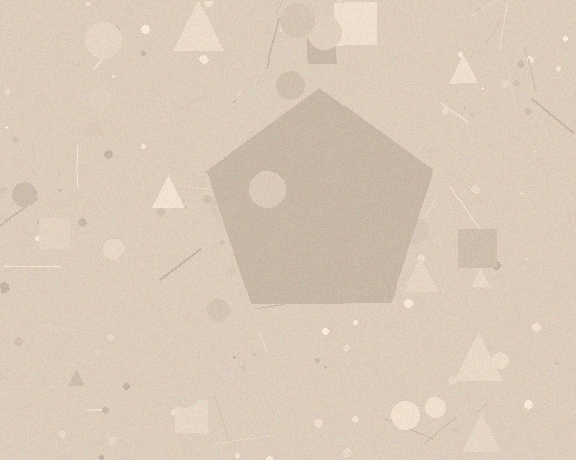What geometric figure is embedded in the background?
A pentagon is embedded in the background.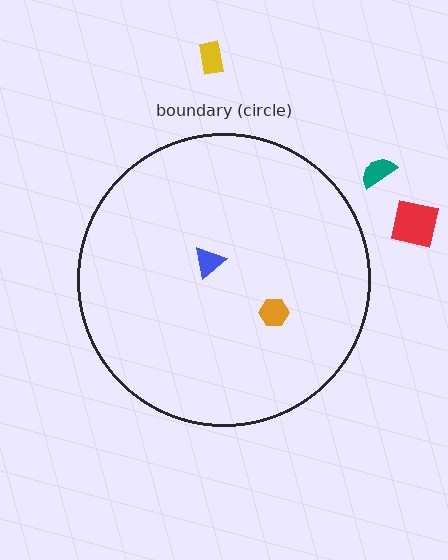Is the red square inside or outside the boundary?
Outside.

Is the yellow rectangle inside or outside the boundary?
Outside.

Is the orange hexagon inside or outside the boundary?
Inside.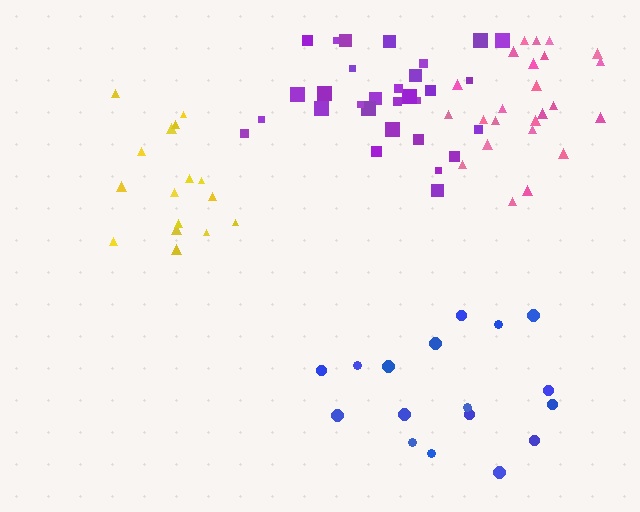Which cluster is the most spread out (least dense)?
Blue.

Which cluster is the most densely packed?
Purple.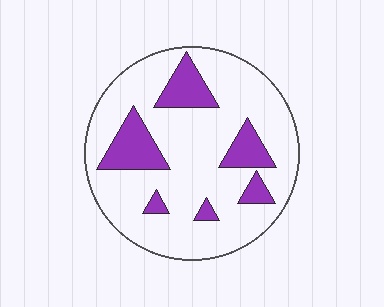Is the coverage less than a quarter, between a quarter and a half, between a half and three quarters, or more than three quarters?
Less than a quarter.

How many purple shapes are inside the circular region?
6.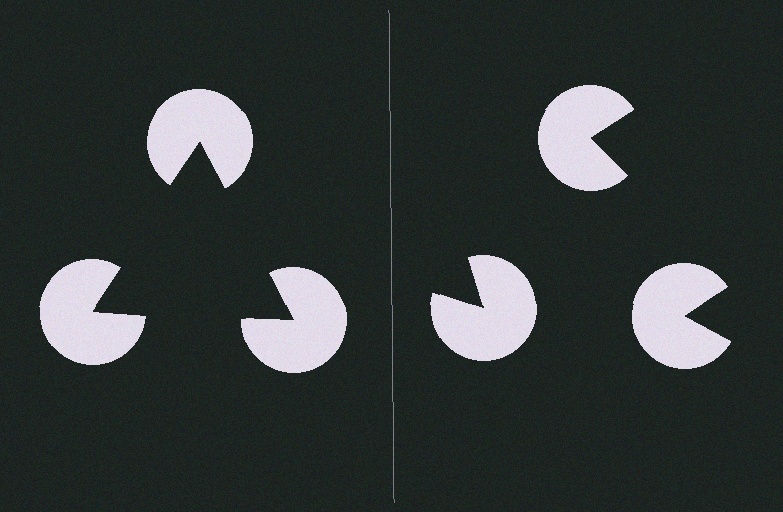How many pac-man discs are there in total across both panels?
6 — 3 on each side.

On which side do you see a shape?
An illusory triangle appears on the left side. On the right side the wedge cuts are rotated, so no coherent shape forms.